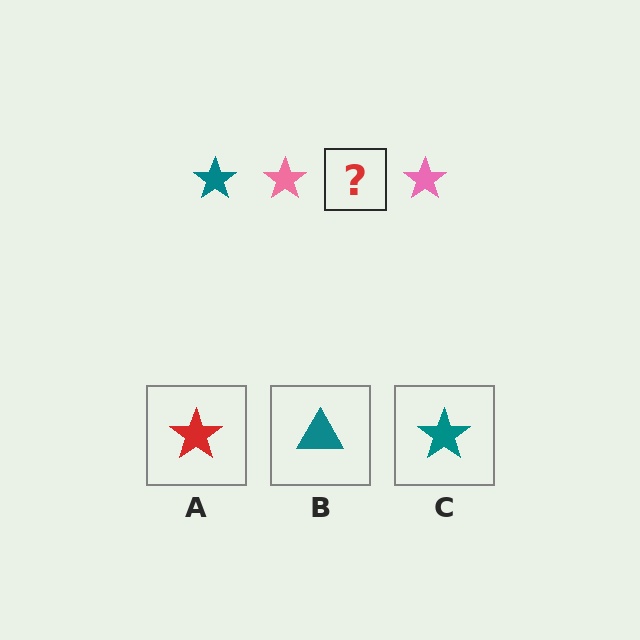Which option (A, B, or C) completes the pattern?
C.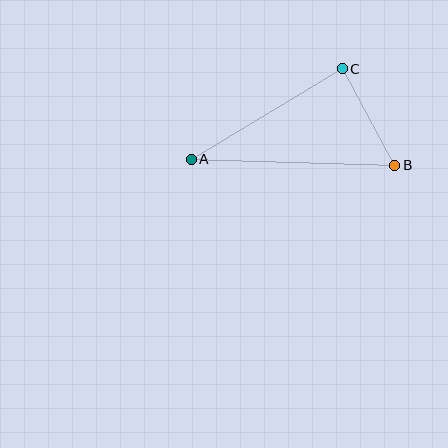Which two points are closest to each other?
Points B and C are closest to each other.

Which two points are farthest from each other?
Points A and B are farthest from each other.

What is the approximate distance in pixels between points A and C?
The distance between A and C is approximately 176 pixels.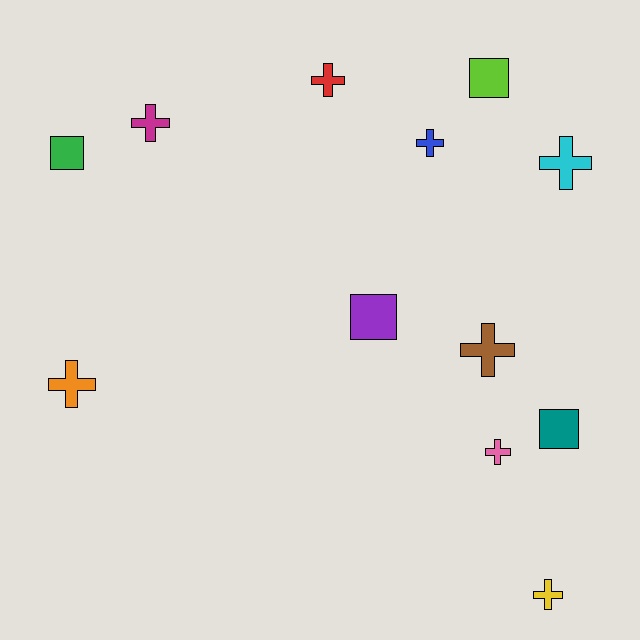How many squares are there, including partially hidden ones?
There are 4 squares.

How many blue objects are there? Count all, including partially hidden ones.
There is 1 blue object.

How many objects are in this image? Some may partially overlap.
There are 12 objects.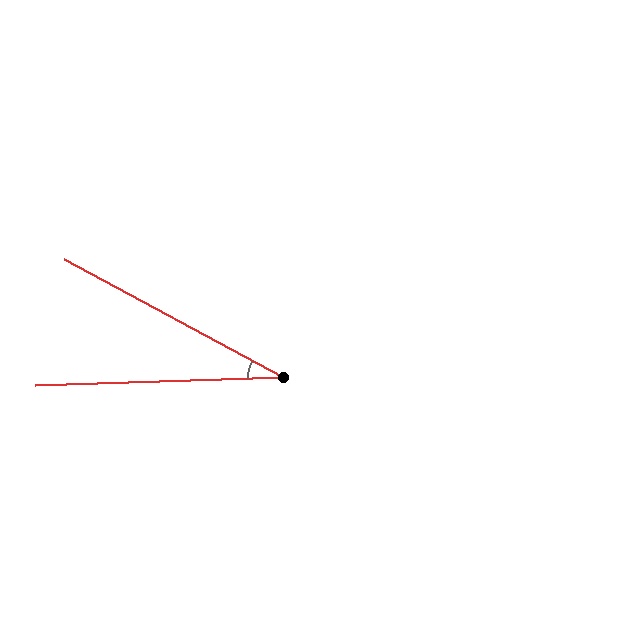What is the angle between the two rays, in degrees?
Approximately 30 degrees.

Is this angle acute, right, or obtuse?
It is acute.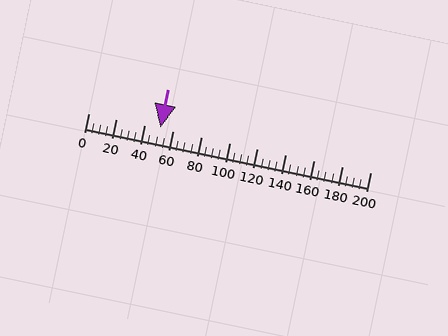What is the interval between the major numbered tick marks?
The major tick marks are spaced 20 units apart.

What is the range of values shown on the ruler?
The ruler shows values from 0 to 200.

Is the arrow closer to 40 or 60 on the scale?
The arrow is closer to 60.